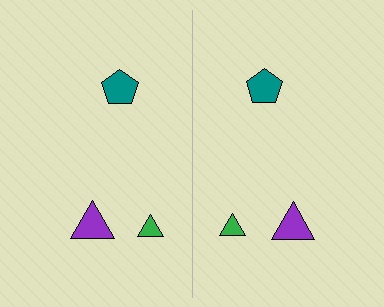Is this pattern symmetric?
Yes, this pattern has bilateral (reflection) symmetry.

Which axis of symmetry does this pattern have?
The pattern has a vertical axis of symmetry running through the center of the image.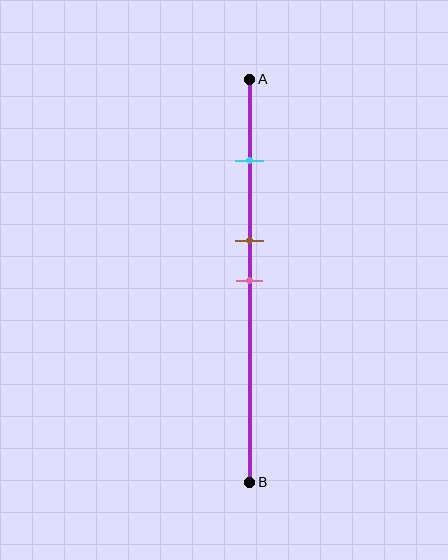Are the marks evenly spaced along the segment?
No, the marks are not evenly spaced.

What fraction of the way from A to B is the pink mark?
The pink mark is approximately 50% (0.5) of the way from A to B.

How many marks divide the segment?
There are 3 marks dividing the segment.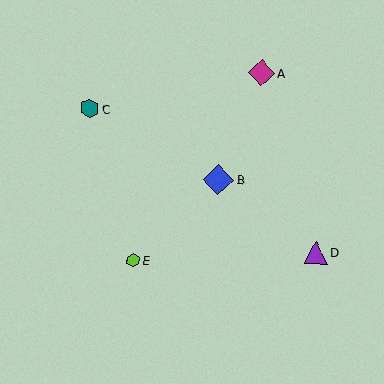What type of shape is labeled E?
Shape E is a lime hexagon.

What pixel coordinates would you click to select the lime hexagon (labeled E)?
Click at (133, 260) to select the lime hexagon E.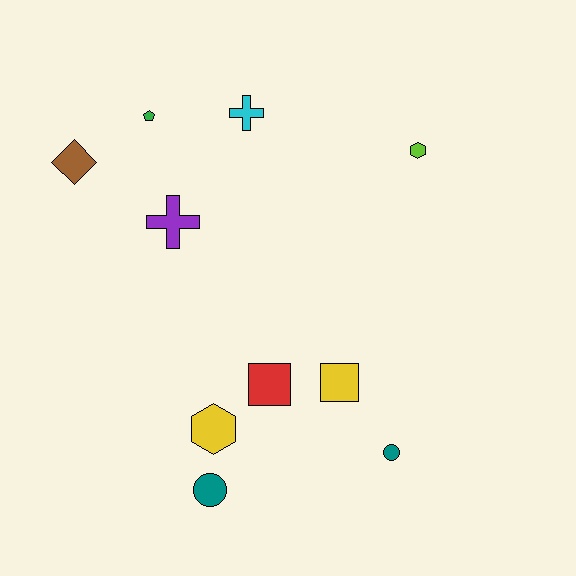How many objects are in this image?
There are 10 objects.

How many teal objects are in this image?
There are 2 teal objects.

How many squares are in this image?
There are 2 squares.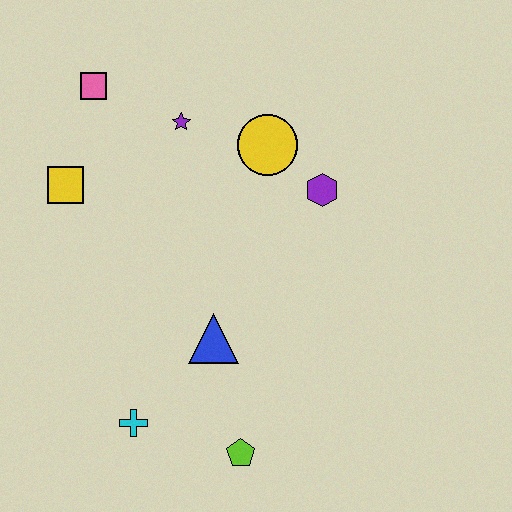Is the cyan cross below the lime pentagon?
No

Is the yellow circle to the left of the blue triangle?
No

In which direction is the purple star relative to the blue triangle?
The purple star is above the blue triangle.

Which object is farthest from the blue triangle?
The pink square is farthest from the blue triangle.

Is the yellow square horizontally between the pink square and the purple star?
No